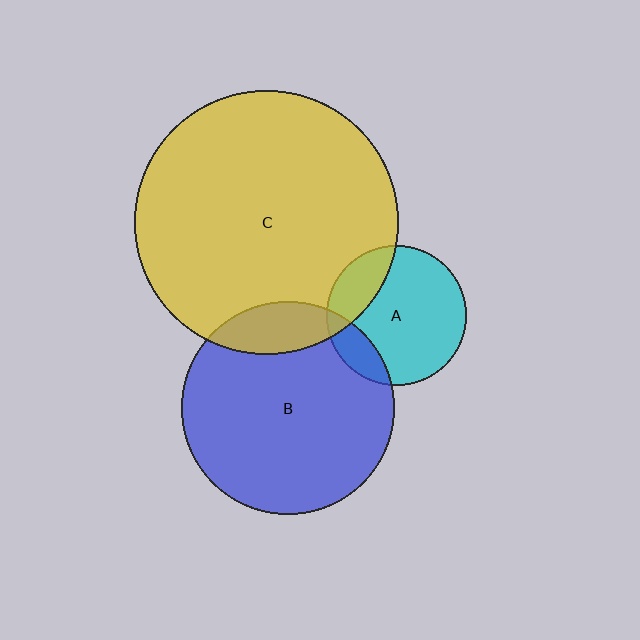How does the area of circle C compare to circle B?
Approximately 1.5 times.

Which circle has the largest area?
Circle C (yellow).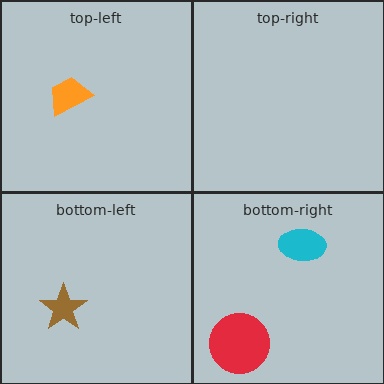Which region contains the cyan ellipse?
The bottom-right region.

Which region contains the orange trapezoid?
The top-left region.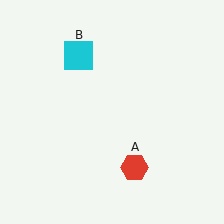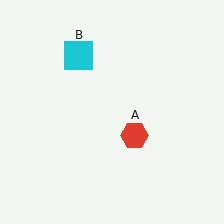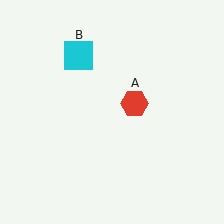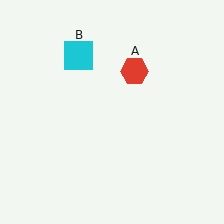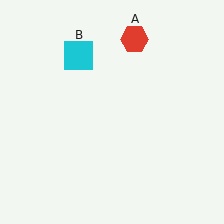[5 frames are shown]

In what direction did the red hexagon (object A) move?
The red hexagon (object A) moved up.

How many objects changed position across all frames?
1 object changed position: red hexagon (object A).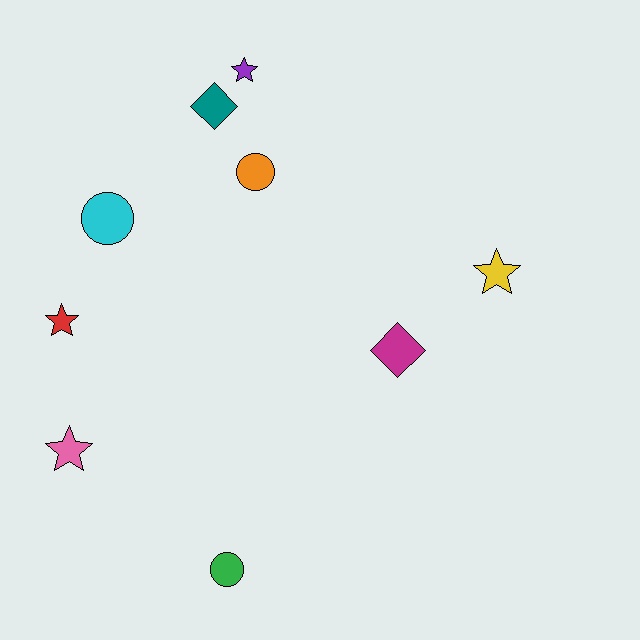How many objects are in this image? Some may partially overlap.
There are 9 objects.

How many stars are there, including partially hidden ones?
There are 4 stars.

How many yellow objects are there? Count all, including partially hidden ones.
There is 1 yellow object.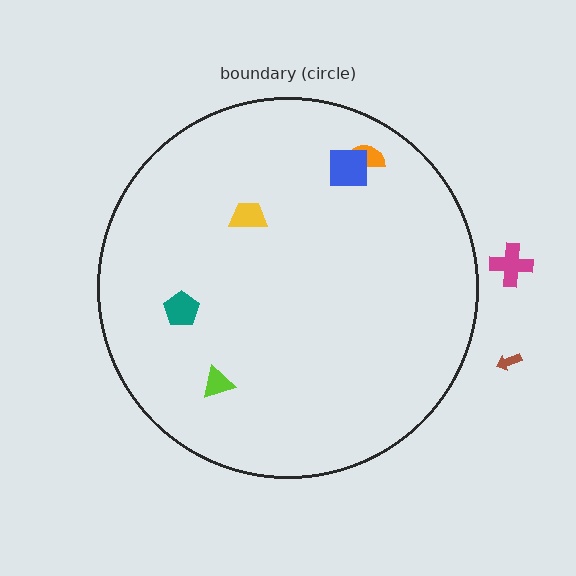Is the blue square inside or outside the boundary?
Inside.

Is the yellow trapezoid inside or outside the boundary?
Inside.